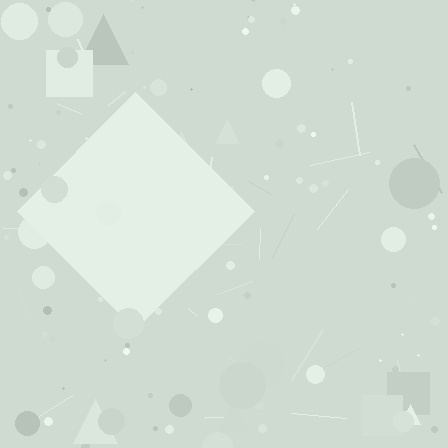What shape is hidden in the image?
A diamond is hidden in the image.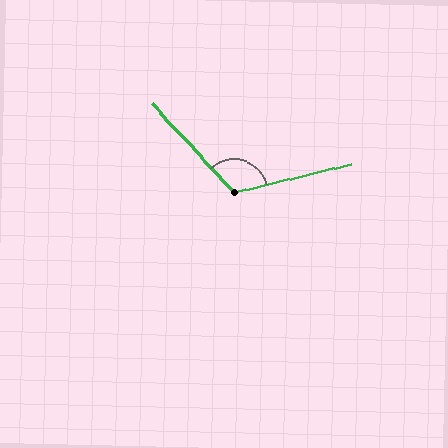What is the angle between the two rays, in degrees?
Approximately 119 degrees.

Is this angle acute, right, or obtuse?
It is obtuse.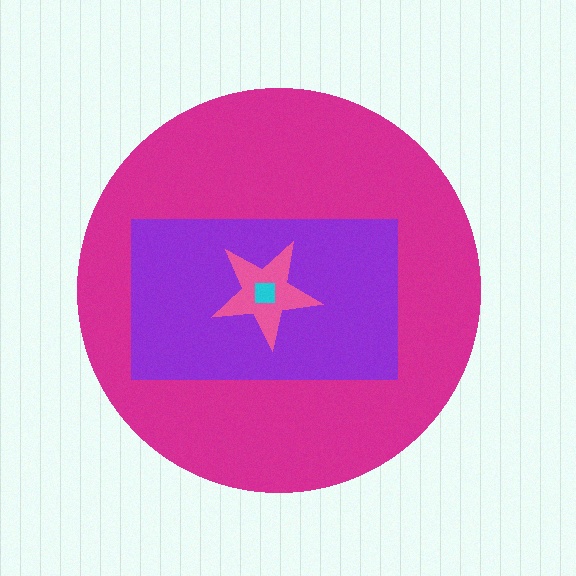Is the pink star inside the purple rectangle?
Yes.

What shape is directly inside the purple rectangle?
The pink star.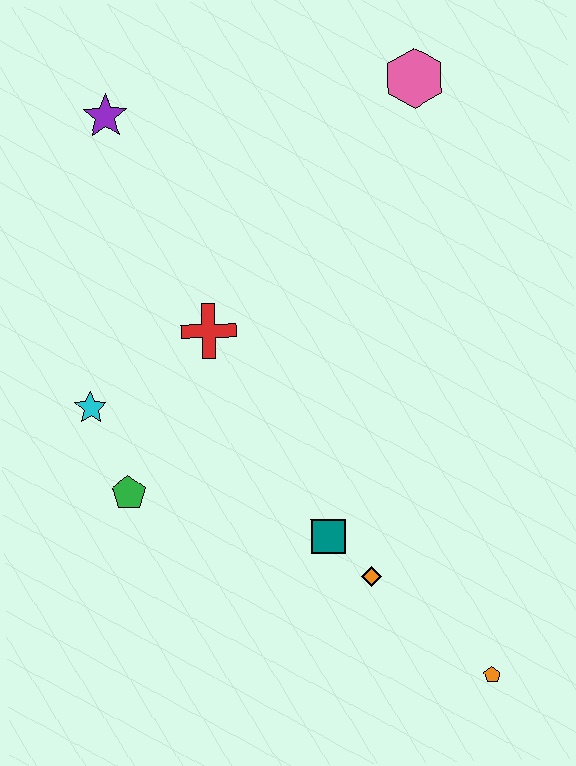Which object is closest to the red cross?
The cyan star is closest to the red cross.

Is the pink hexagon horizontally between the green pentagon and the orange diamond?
No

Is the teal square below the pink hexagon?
Yes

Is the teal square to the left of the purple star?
No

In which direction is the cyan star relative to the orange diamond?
The cyan star is to the left of the orange diamond.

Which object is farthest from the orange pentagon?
The purple star is farthest from the orange pentagon.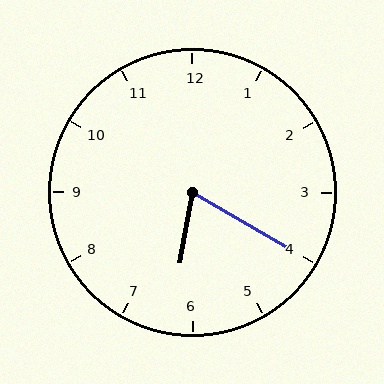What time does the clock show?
6:20.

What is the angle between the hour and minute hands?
Approximately 70 degrees.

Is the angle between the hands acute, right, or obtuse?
It is acute.